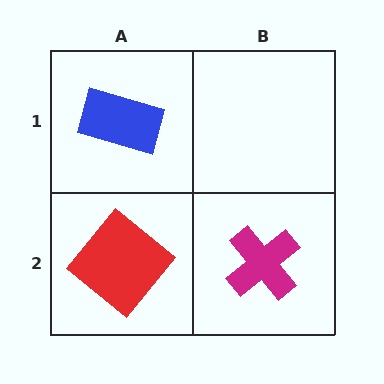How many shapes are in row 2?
2 shapes.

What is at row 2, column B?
A magenta cross.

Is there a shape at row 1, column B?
No, that cell is empty.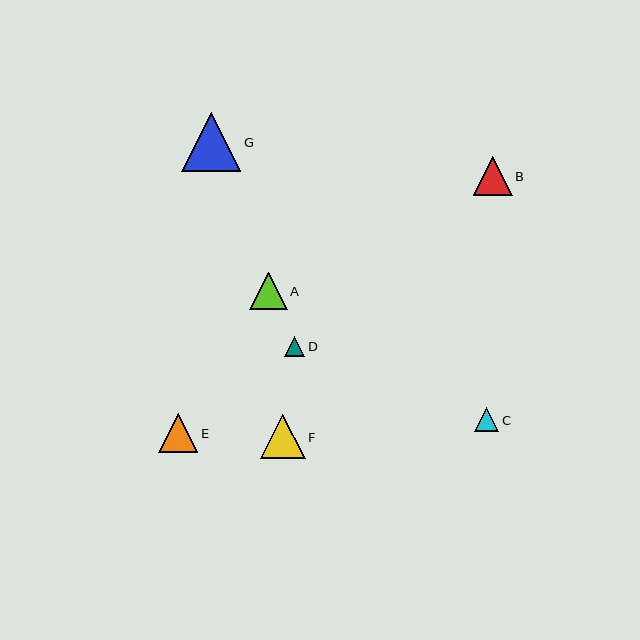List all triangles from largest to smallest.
From largest to smallest: G, F, B, E, A, C, D.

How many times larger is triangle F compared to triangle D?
Triangle F is approximately 2.2 times the size of triangle D.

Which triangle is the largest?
Triangle G is the largest with a size of approximately 59 pixels.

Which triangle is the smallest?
Triangle D is the smallest with a size of approximately 20 pixels.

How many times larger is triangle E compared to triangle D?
Triangle E is approximately 1.9 times the size of triangle D.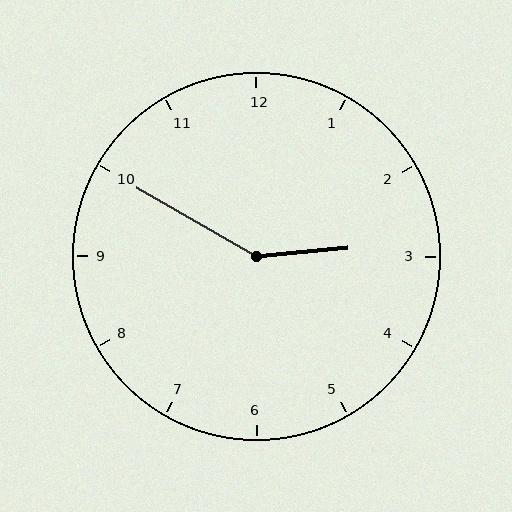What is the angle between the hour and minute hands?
Approximately 145 degrees.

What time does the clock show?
2:50.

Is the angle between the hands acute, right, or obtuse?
It is obtuse.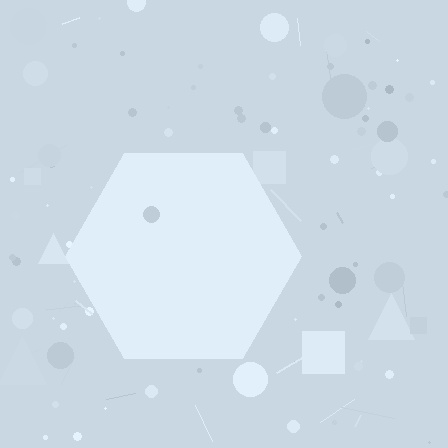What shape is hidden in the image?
A hexagon is hidden in the image.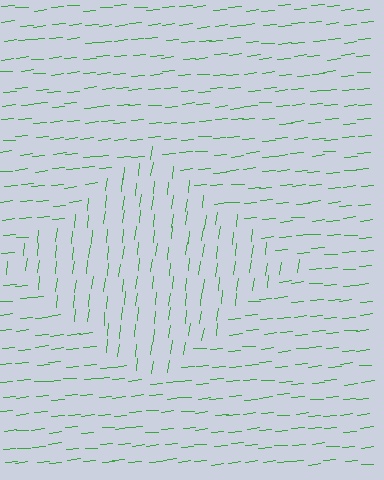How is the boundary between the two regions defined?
The boundary is defined purely by a change in line orientation (approximately 78 degrees difference). All lines are the same color and thickness.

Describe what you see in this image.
The image is filled with small green line segments. A diamond region in the image has lines oriented differently from the surrounding lines, creating a visible texture boundary.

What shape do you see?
I see a diamond.